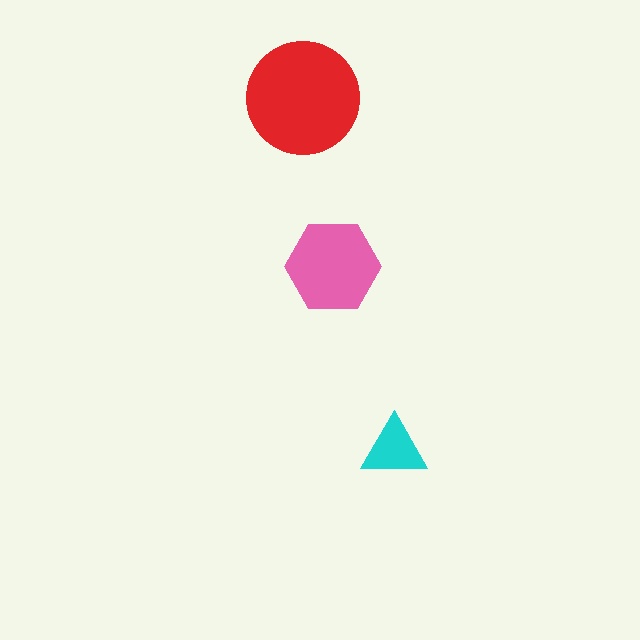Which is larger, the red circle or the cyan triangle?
The red circle.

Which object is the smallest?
The cyan triangle.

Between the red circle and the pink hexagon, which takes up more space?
The red circle.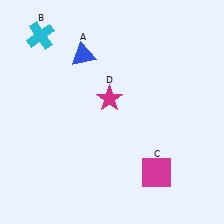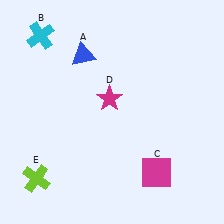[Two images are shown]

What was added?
A lime cross (E) was added in Image 2.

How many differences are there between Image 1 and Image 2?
There is 1 difference between the two images.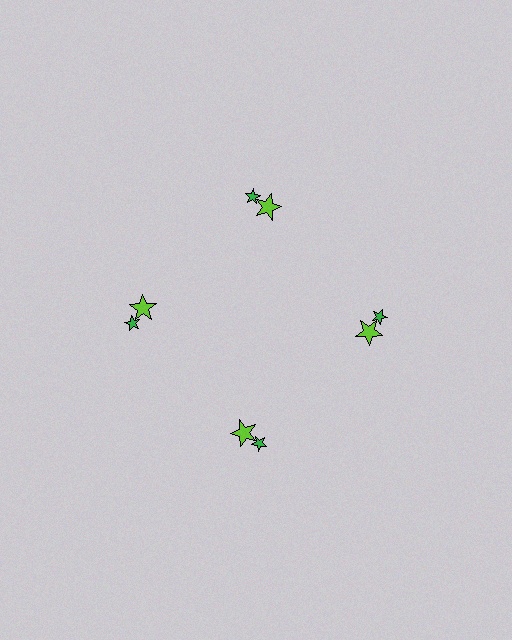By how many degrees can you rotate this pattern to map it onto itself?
The pattern maps onto itself every 90 degrees of rotation.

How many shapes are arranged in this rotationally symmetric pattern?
There are 8 shapes, arranged in 4 groups of 2.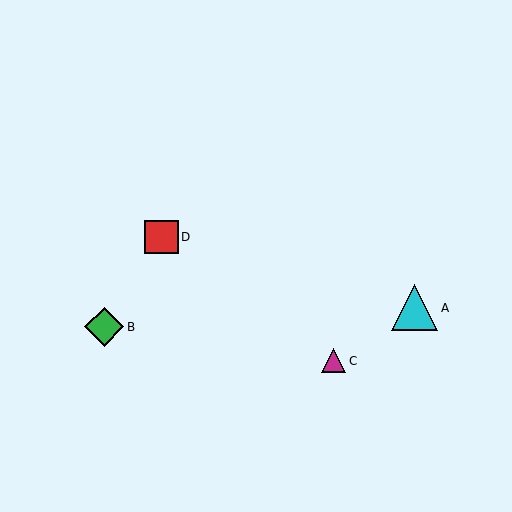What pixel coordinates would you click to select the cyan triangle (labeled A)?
Click at (414, 308) to select the cyan triangle A.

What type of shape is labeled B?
Shape B is a green diamond.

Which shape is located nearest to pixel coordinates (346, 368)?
The magenta triangle (labeled C) at (334, 361) is nearest to that location.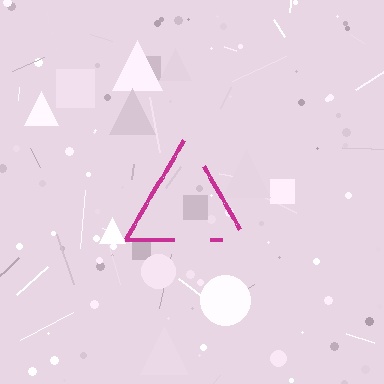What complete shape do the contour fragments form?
The contour fragments form a triangle.